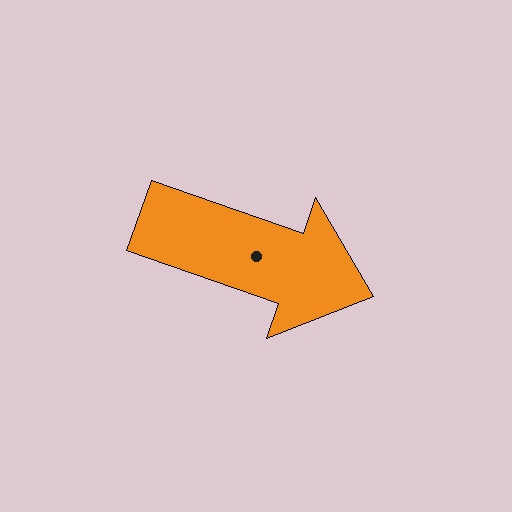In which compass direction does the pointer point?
East.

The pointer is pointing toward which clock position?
Roughly 4 o'clock.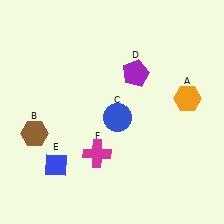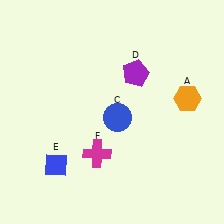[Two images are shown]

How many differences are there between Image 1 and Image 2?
There is 1 difference between the two images.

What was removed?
The brown hexagon (B) was removed in Image 2.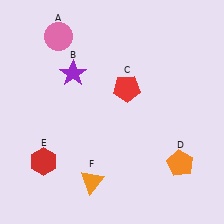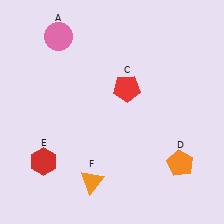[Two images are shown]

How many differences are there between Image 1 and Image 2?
There is 1 difference between the two images.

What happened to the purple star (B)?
The purple star (B) was removed in Image 2. It was in the top-left area of Image 1.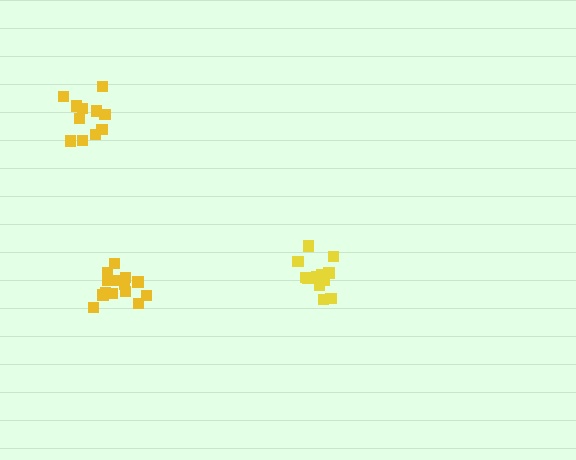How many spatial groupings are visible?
There are 3 spatial groupings.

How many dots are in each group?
Group 1: 13 dots, Group 2: 11 dots, Group 3: 14 dots (38 total).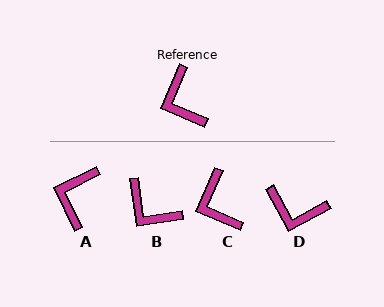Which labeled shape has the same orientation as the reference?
C.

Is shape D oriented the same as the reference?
No, it is off by about 52 degrees.